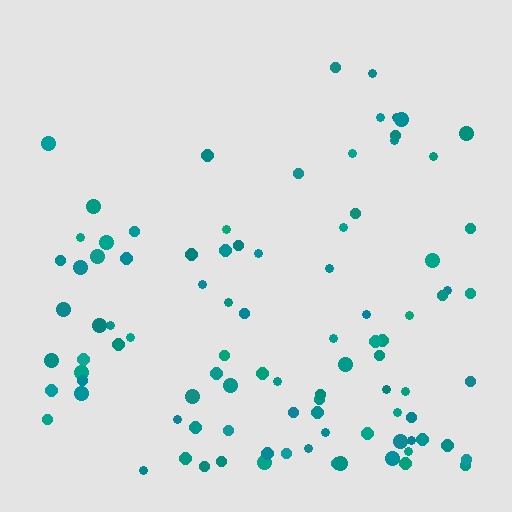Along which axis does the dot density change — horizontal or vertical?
Vertical.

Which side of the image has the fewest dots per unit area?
The top.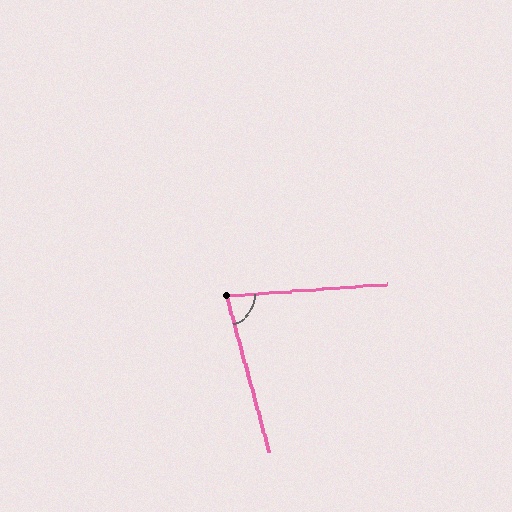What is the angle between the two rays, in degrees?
Approximately 79 degrees.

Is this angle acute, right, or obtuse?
It is acute.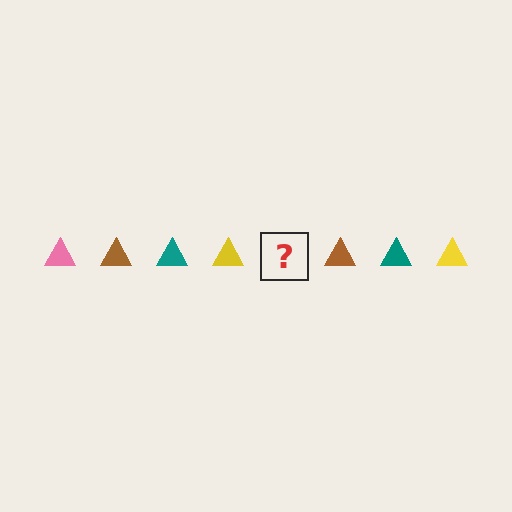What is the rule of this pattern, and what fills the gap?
The rule is that the pattern cycles through pink, brown, teal, yellow triangles. The gap should be filled with a pink triangle.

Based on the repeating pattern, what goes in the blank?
The blank should be a pink triangle.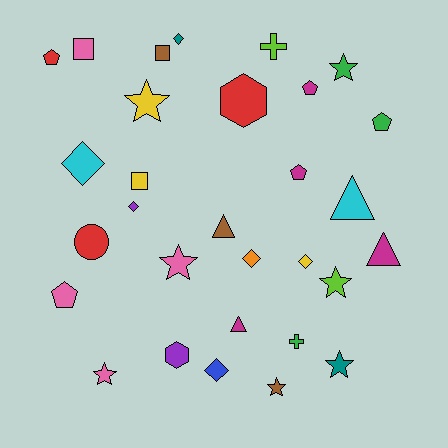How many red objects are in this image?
There are 3 red objects.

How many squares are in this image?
There are 3 squares.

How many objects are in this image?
There are 30 objects.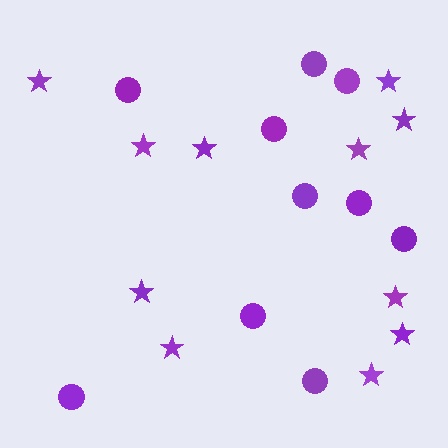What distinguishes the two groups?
There are 2 groups: one group of circles (10) and one group of stars (11).